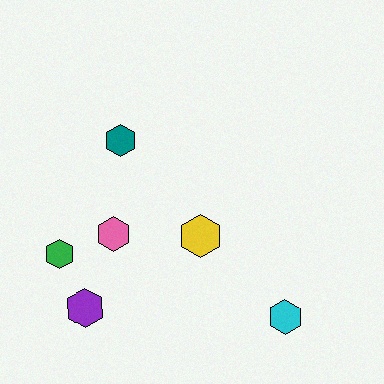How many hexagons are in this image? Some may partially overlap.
There are 6 hexagons.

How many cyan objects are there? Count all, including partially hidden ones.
There is 1 cyan object.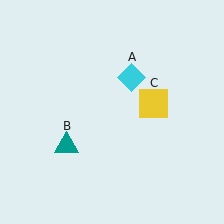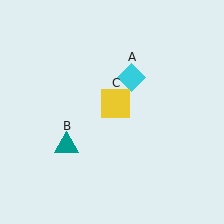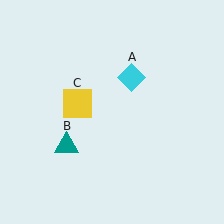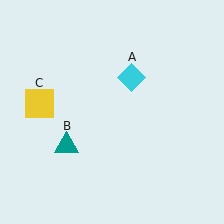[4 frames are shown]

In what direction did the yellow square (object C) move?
The yellow square (object C) moved left.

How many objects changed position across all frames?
1 object changed position: yellow square (object C).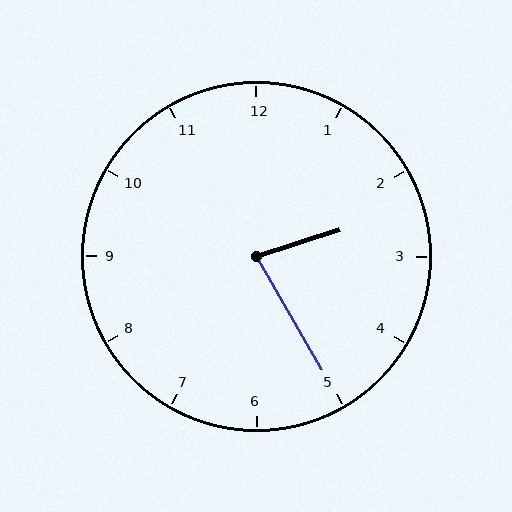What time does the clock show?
2:25.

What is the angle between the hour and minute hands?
Approximately 78 degrees.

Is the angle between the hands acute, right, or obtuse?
It is acute.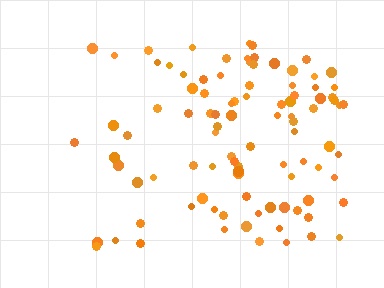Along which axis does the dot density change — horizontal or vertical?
Horizontal.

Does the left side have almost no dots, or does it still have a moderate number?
Still a moderate number, just noticeably fewer than the right.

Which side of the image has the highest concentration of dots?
The right.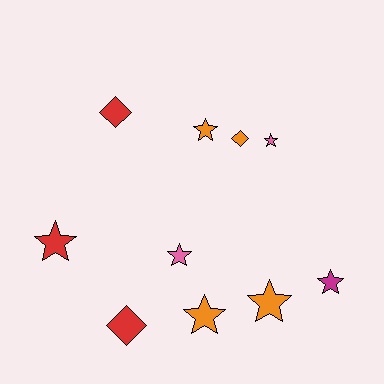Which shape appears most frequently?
Star, with 7 objects.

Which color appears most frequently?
Orange, with 4 objects.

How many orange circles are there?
There are no orange circles.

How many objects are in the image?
There are 10 objects.